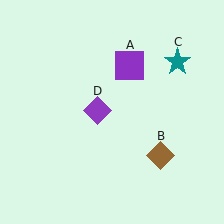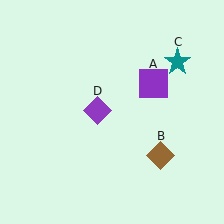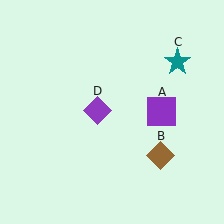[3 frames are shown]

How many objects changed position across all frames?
1 object changed position: purple square (object A).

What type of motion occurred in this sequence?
The purple square (object A) rotated clockwise around the center of the scene.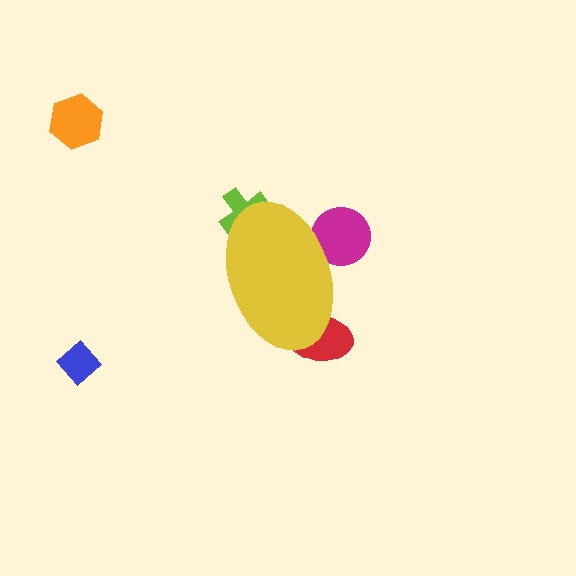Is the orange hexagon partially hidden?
No, the orange hexagon is fully visible.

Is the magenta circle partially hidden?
Yes, the magenta circle is partially hidden behind the yellow ellipse.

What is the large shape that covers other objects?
A yellow ellipse.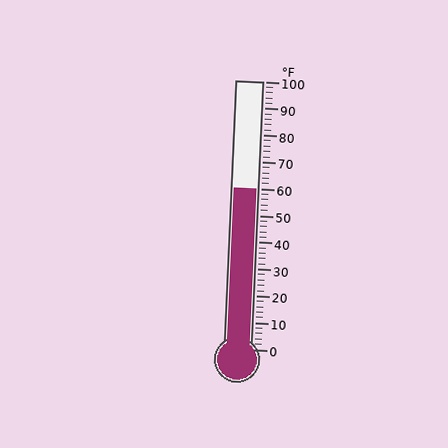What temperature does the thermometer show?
The thermometer shows approximately 60°F.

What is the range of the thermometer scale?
The thermometer scale ranges from 0°F to 100°F.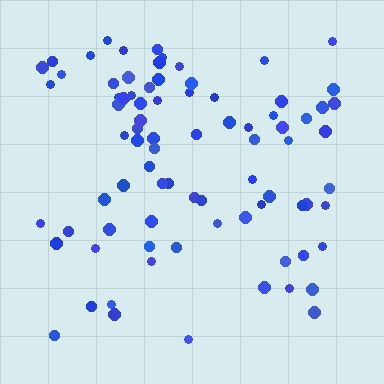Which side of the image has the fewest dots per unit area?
The bottom.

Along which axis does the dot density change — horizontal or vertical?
Vertical.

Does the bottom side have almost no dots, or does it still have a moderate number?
Still a moderate number, just noticeably fewer than the top.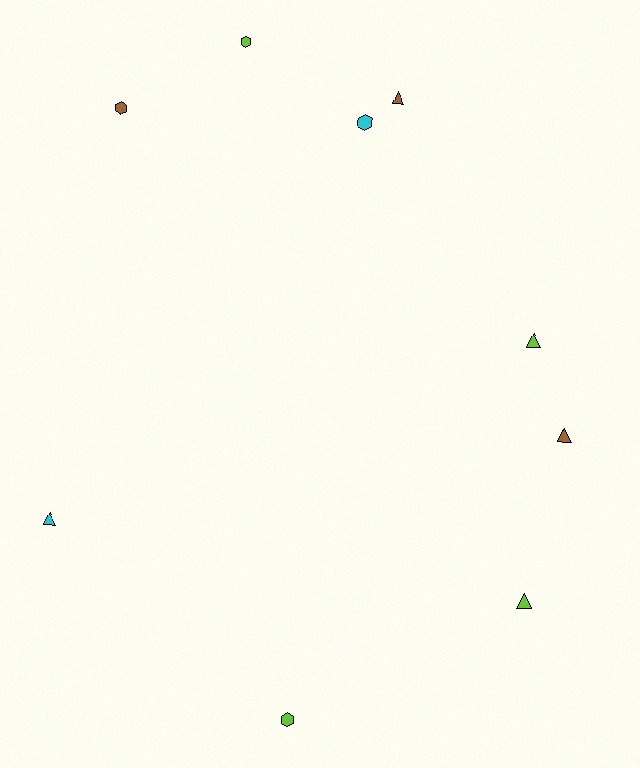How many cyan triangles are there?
There is 1 cyan triangle.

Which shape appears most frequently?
Triangle, with 5 objects.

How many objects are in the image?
There are 9 objects.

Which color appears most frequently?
Lime, with 4 objects.